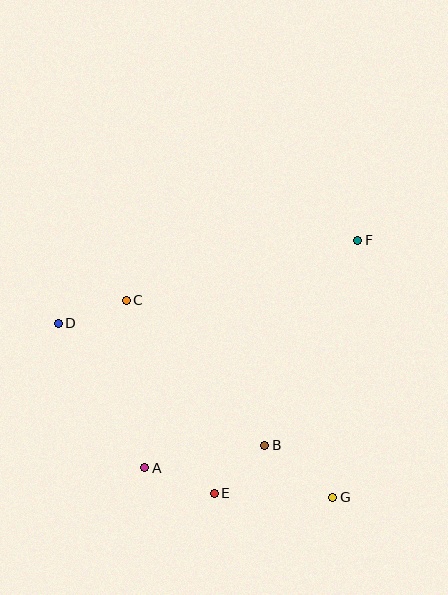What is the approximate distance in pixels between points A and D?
The distance between A and D is approximately 169 pixels.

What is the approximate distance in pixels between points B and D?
The distance between B and D is approximately 240 pixels.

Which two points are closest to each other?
Points B and E are closest to each other.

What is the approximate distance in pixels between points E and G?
The distance between E and G is approximately 118 pixels.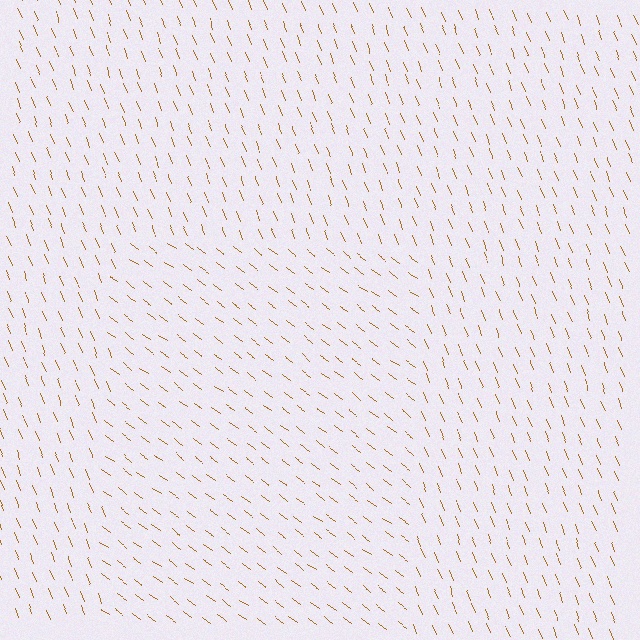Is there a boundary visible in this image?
Yes, there is a texture boundary formed by a change in line orientation.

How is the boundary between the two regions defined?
The boundary is defined purely by a change in line orientation (approximately 32 degrees difference). All lines are the same color and thickness.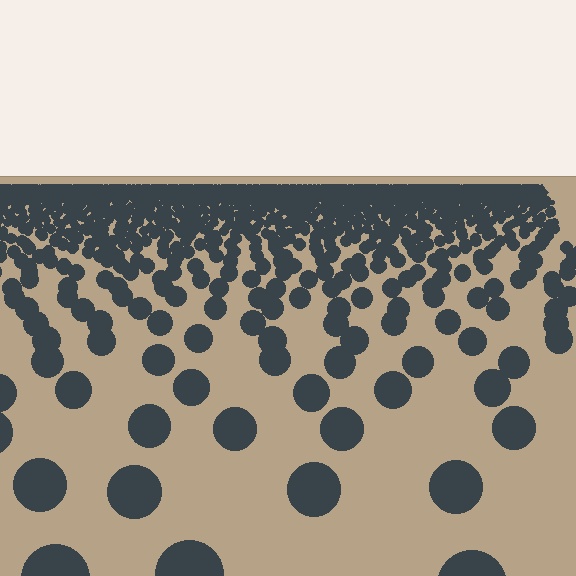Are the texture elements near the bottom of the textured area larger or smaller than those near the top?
Larger. Near the bottom, elements are closer to the viewer and appear at a bigger on-screen size.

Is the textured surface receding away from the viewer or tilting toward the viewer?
The surface is receding away from the viewer. Texture elements get smaller and denser toward the top.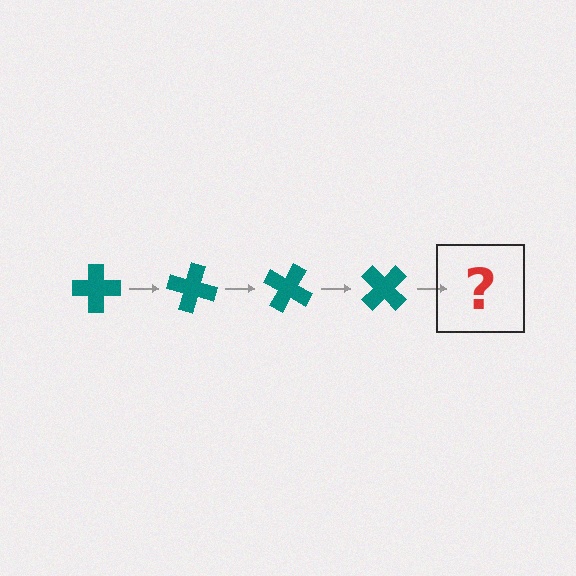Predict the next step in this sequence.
The next step is a teal cross rotated 60 degrees.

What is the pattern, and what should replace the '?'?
The pattern is that the cross rotates 15 degrees each step. The '?' should be a teal cross rotated 60 degrees.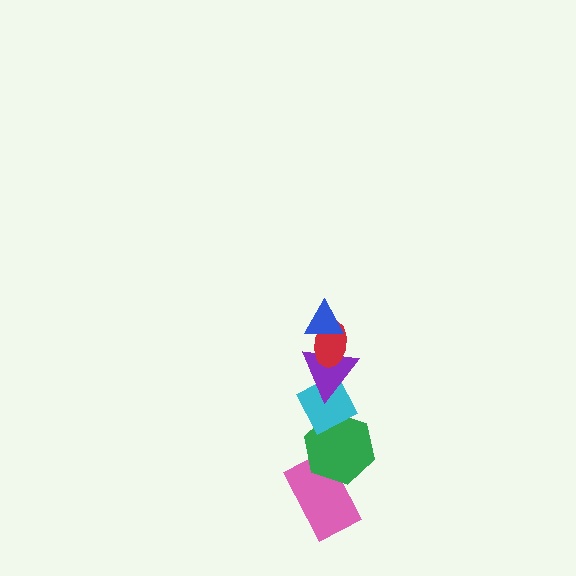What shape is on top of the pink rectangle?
The green hexagon is on top of the pink rectangle.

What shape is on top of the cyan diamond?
The purple triangle is on top of the cyan diamond.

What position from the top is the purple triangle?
The purple triangle is 3rd from the top.